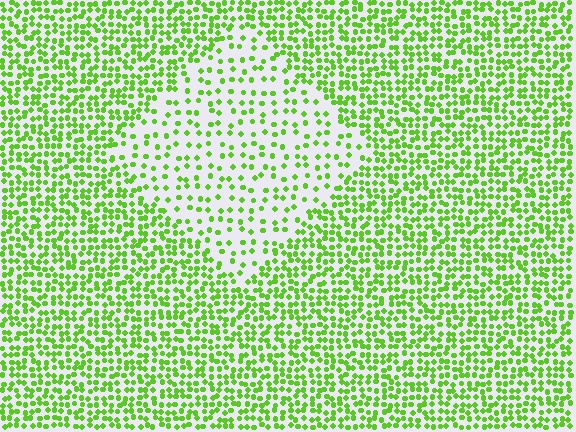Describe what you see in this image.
The image contains small lime elements arranged at two different densities. A diamond-shaped region is visible where the elements are less densely packed than the surrounding area.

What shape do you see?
I see a diamond.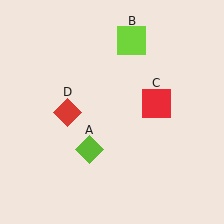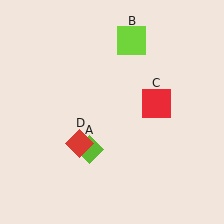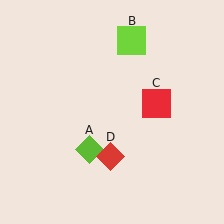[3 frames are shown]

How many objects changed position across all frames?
1 object changed position: red diamond (object D).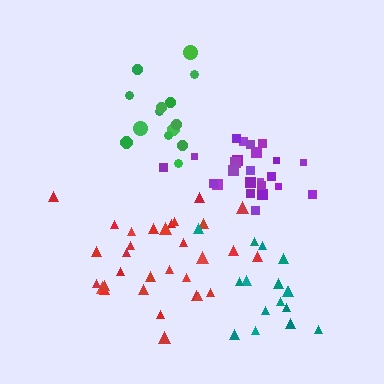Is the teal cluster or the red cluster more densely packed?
Teal.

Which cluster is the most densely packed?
Purple.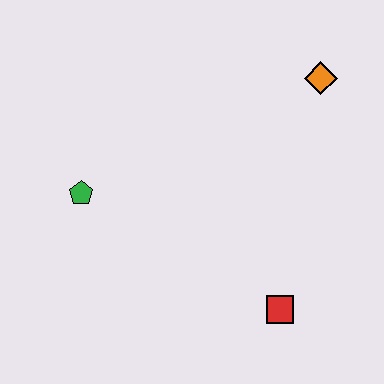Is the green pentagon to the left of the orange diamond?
Yes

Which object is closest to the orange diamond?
The red square is closest to the orange diamond.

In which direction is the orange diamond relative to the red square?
The orange diamond is above the red square.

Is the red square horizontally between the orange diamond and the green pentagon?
Yes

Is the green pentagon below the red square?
No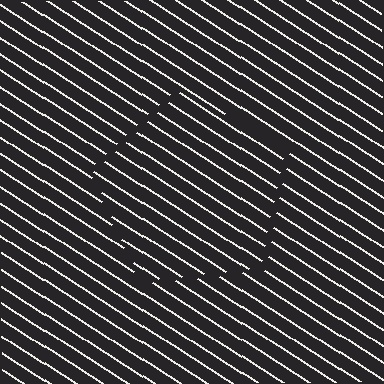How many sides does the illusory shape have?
5 sides — the line-ends trace a pentagon.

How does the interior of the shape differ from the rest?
The interior of the shape contains the same grating, shifted by half a period — the contour is defined by the phase discontinuity where line-ends from the inner and outer gratings abut.